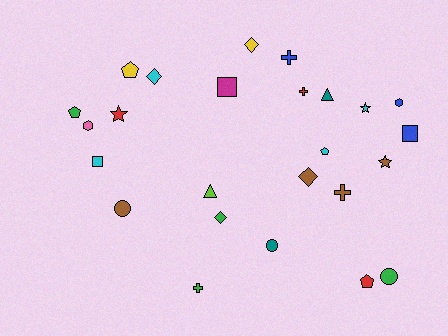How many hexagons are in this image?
There are 2 hexagons.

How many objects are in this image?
There are 25 objects.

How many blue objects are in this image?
There are 3 blue objects.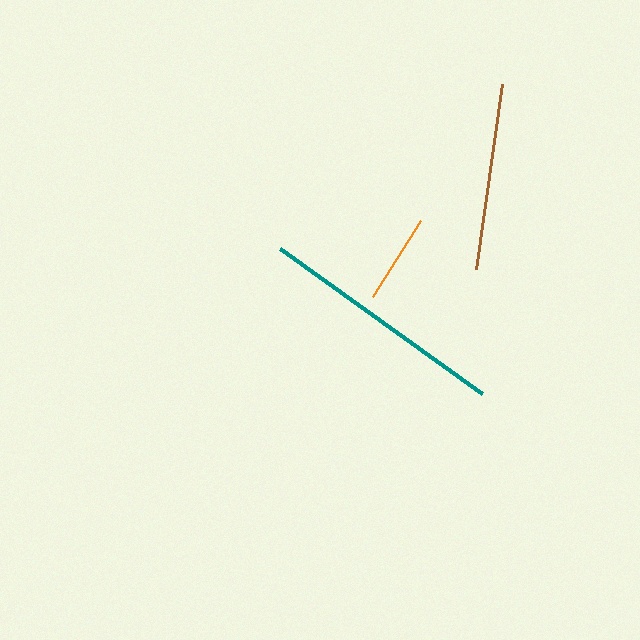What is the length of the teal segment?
The teal segment is approximately 249 pixels long.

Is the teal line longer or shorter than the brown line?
The teal line is longer than the brown line.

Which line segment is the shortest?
The orange line is the shortest at approximately 90 pixels.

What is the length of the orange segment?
The orange segment is approximately 90 pixels long.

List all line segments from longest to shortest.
From longest to shortest: teal, brown, orange.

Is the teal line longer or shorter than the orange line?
The teal line is longer than the orange line.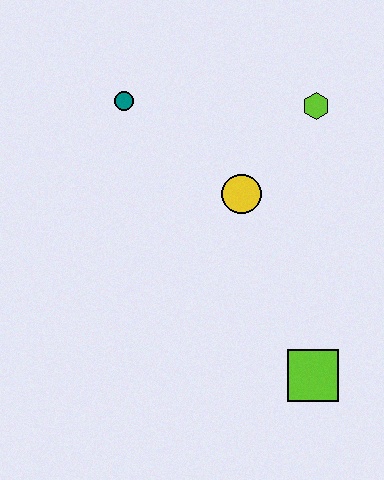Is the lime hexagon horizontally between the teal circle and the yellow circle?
No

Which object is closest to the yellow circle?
The lime hexagon is closest to the yellow circle.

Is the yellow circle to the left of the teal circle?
No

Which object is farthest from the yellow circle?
The lime square is farthest from the yellow circle.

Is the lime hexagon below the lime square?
No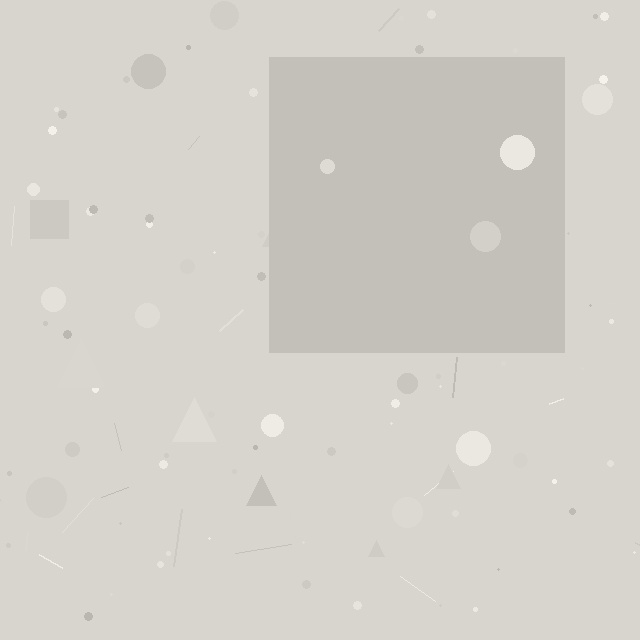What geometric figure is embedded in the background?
A square is embedded in the background.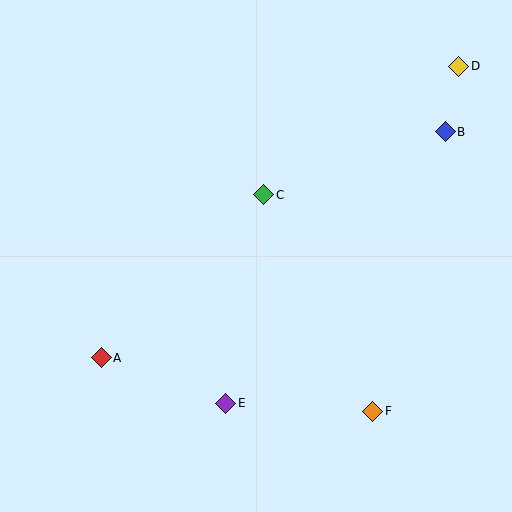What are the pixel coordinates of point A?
Point A is at (101, 358).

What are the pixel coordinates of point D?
Point D is at (459, 66).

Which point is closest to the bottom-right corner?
Point F is closest to the bottom-right corner.